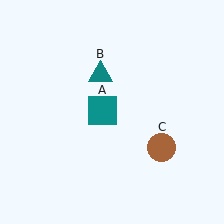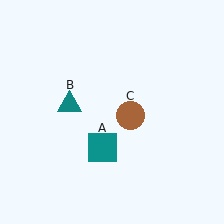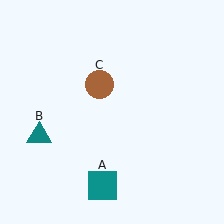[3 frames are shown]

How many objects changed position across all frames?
3 objects changed position: teal square (object A), teal triangle (object B), brown circle (object C).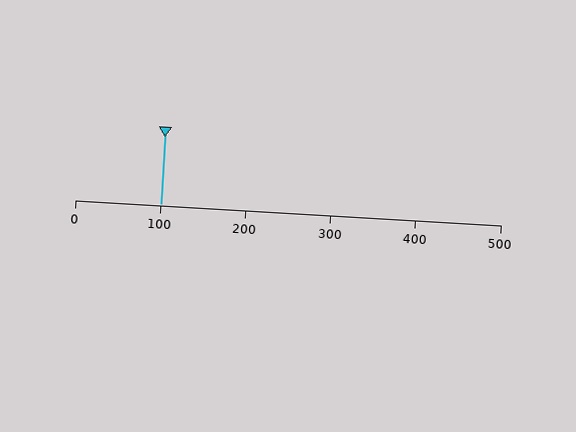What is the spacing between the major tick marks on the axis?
The major ticks are spaced 100 apart.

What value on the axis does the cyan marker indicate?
The marker indicates approximately 100.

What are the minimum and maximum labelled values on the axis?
The axis runs from 0 to 500.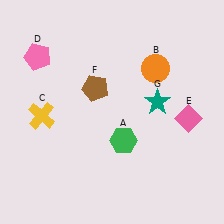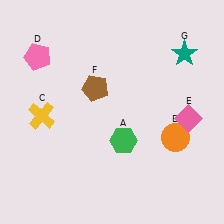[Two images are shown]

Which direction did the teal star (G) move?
The teal star (G) moved up.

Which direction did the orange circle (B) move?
The orange circle (B) moved down.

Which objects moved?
The objects that moved are: the orange circle (B), the teal star (G).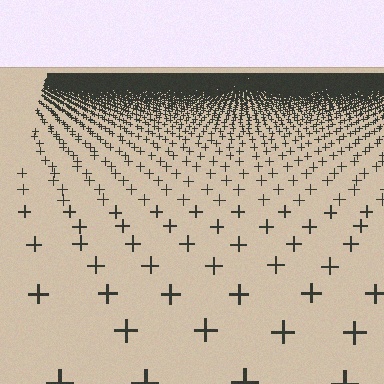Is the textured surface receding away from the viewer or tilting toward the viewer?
The surface is receding away from the viewer. Texture elements get smaller and denser toward the top.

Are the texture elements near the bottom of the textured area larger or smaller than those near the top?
Larger. Near the bottom, elements are closer to the viewer and appear at a bigger on-screen size.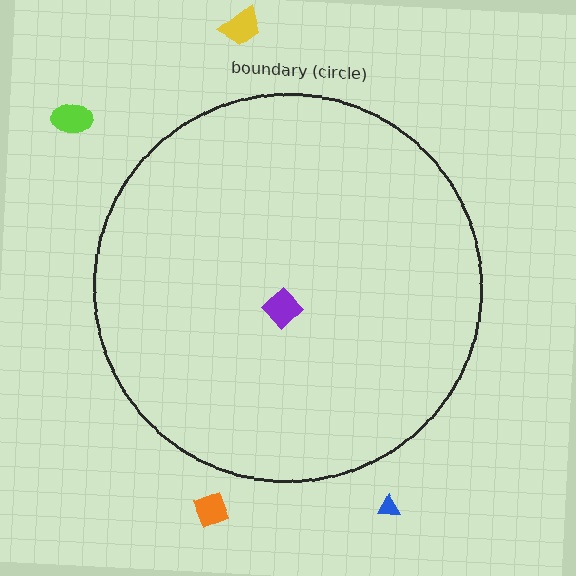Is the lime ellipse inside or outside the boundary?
Outside.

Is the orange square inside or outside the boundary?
Outside.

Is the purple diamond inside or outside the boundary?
Inside.